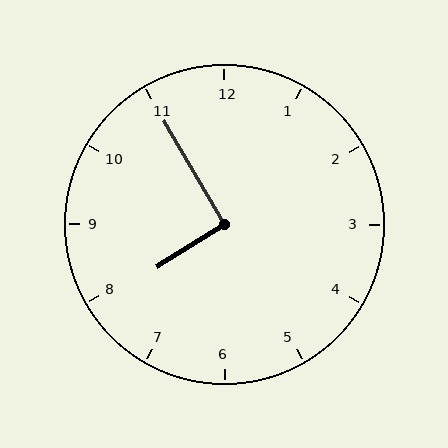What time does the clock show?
7:55.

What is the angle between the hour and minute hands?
Approximately 92 degrees.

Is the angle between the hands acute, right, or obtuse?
It is right.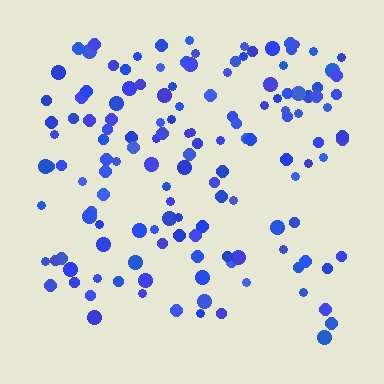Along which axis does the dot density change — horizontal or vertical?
Vertical.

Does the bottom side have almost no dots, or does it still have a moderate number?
Still a moderate number, just noticeably fewer than the top.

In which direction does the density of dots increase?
From bottom to top, with the top side densest.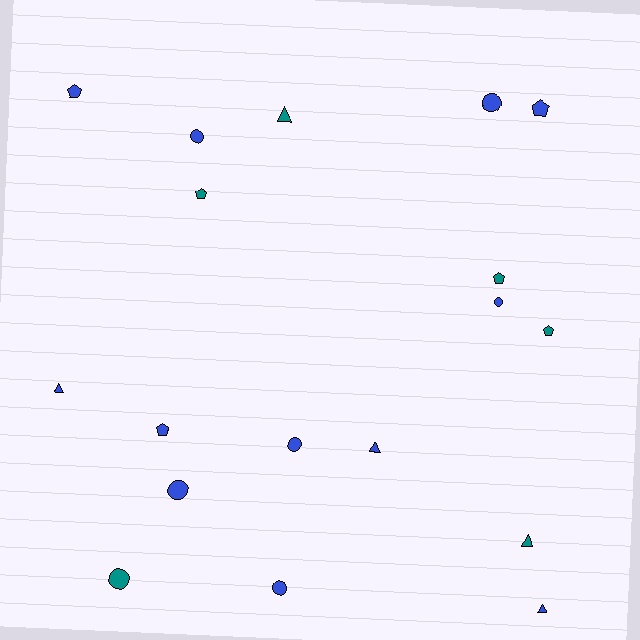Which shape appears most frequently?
Circle, with 7 objects.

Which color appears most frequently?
Blue, with 12 objects.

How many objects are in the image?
There are 18 objects.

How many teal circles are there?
There is 1 teal circle.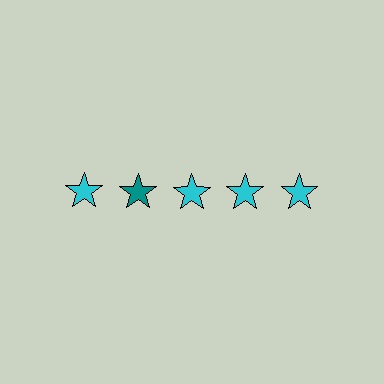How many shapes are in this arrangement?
There are 5 shapes arranged in a grid pattern.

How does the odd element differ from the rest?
It has a different color: teal instead of cyan.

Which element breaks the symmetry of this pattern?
The teal star in the top row, second from left column breaks the symmetry. All other shapes are cyan stars.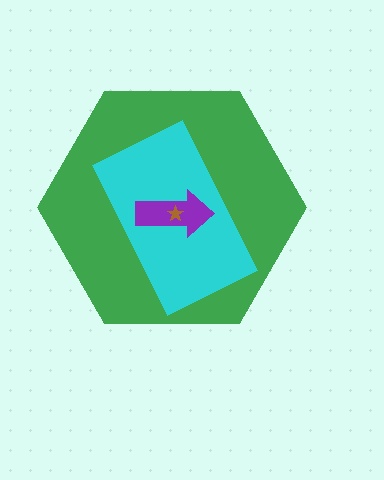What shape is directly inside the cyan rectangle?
The purple arrow.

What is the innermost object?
The brown star.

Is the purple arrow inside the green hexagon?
Yes.